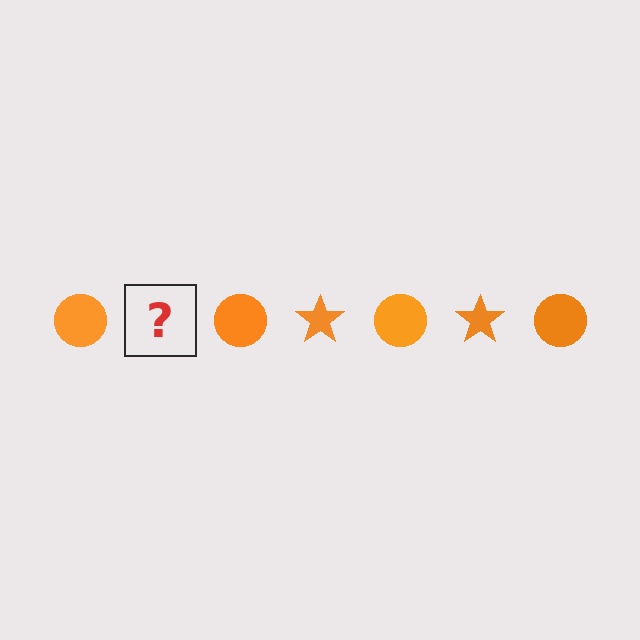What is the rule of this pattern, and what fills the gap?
The rule is that the pattern cycles through circle, star shapes in orange. The gap should be filled with an orange star.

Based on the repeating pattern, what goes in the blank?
The blank should be an orange star.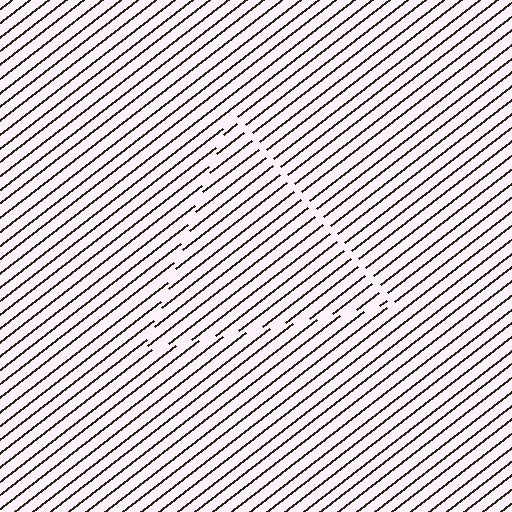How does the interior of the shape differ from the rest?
The interior of the shape contains the same grating, shifted by half a period — the contour is defined by the phase discontinuity where line-ends from the inner and outer gratings abut.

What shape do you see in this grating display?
An illusory triangle. The interior of the shape contains the same grating, shifted by half a period — the contour is defined by the phase discontinuity where line-ends from the inner and outer gratings abut.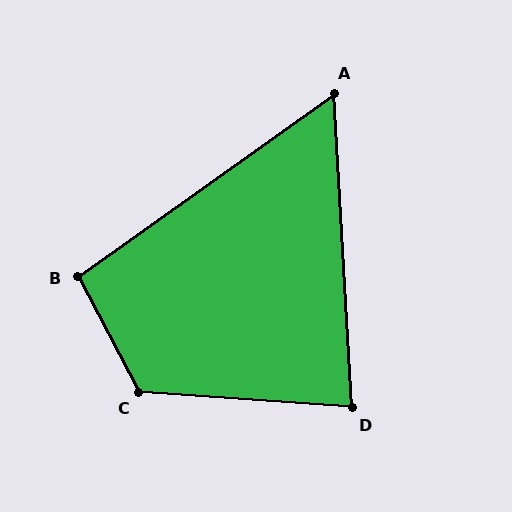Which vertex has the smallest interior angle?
A, at approximately 58 degrees.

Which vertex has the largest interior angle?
C, at approximately 122 degrees.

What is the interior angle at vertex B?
Approximately 97 degrees (obtuse).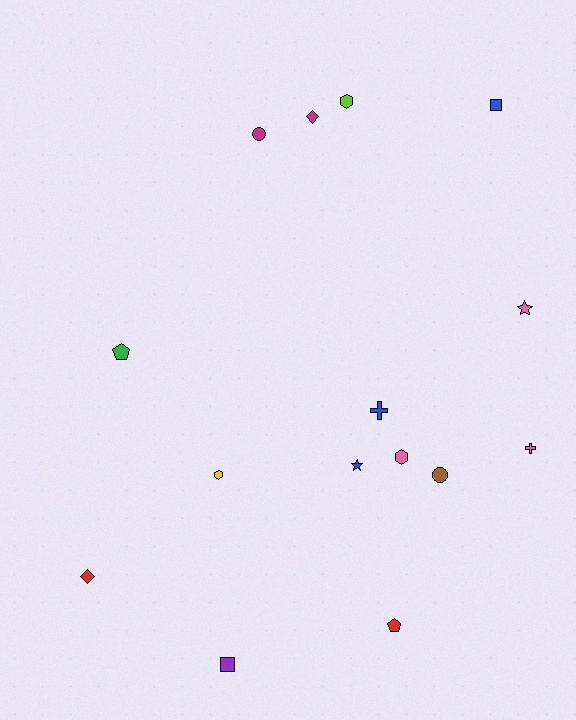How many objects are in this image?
There are 15 objects.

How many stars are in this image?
There are 2 stars.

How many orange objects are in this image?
There are no orange objects.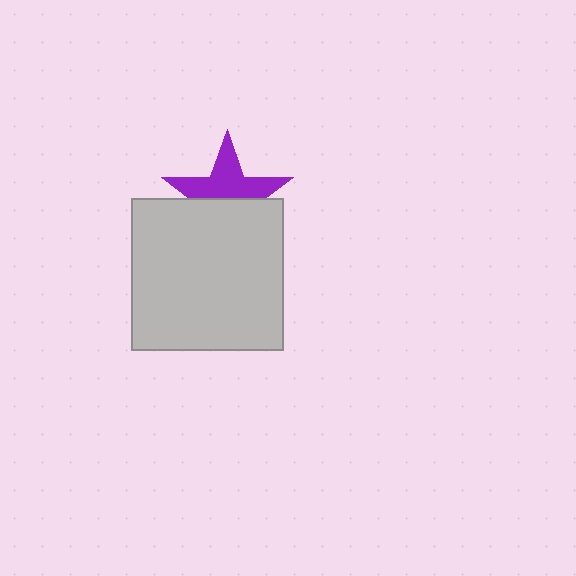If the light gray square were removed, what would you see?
You would see the complete purple star.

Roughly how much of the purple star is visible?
About half of it is visible (roughly 52%).